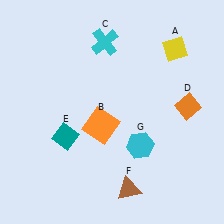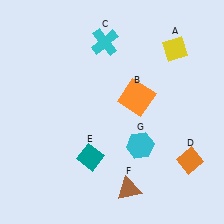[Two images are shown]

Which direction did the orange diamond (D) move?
The orange diamond (D) moved down.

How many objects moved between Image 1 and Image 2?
3 objects moved between the two images.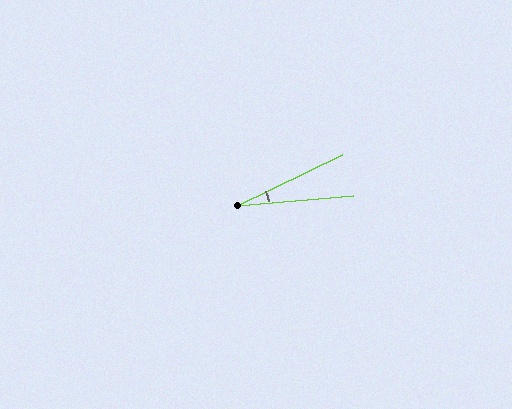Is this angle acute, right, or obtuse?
It is acute.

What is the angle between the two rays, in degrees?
Approximately 21 degrees.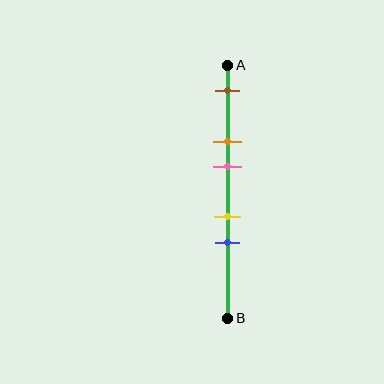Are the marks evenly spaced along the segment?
No, the marks are not evenly spaced.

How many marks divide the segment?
There are 5 marks dividing the segment.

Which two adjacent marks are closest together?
The yellow and blue marks are the closest adjacent pair.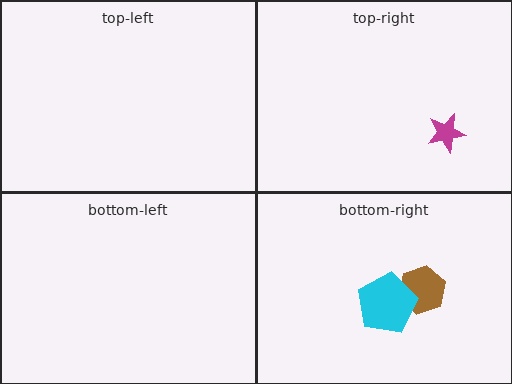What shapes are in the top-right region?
The magenta star.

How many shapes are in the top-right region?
1.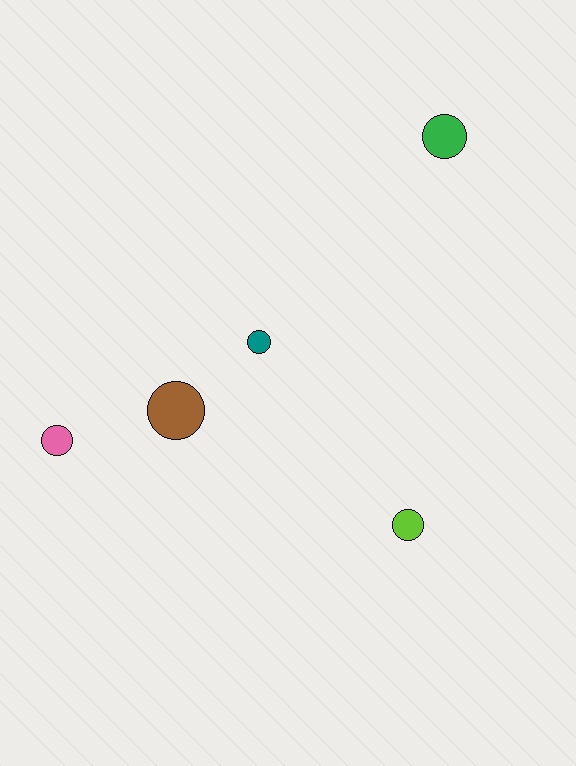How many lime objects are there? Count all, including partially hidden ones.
There is 1 lime object.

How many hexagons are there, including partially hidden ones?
There are no hexagons.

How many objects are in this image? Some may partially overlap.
There are 5 objects.